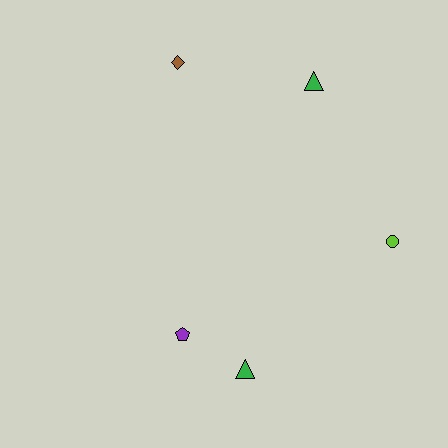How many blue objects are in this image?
There are no blue objects.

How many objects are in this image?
There are 5 objects.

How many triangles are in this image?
There are 2 triangles.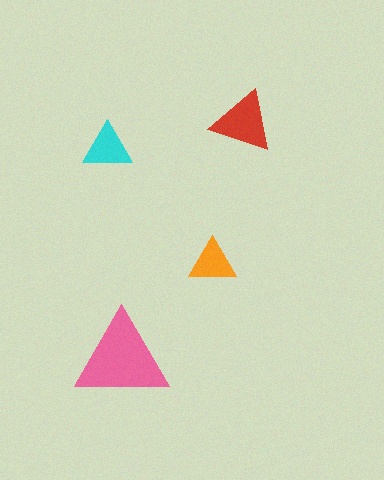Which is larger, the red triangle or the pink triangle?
The pink one.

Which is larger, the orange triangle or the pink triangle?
The pink one.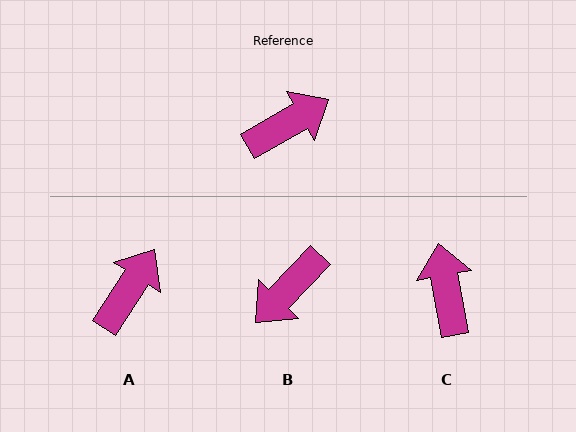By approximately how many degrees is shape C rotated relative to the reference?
Approximately 71 degrees counter-clockwise.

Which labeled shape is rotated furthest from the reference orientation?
B, about 163 degrees away.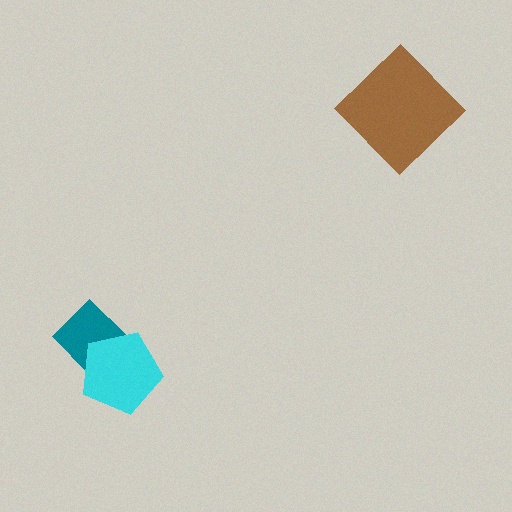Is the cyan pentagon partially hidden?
No, no other shape covers it.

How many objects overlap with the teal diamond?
1 object overlaps with the teal diamond.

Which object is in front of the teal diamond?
The cyan pentagon is in front of the teal diamond.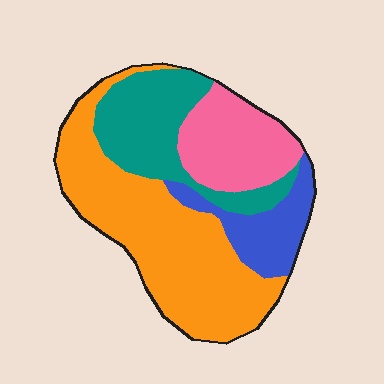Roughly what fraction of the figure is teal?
Teal covers about 25% of the figure.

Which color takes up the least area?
Blue, at roughly 15%.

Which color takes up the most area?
Orange, at roughly 45%.